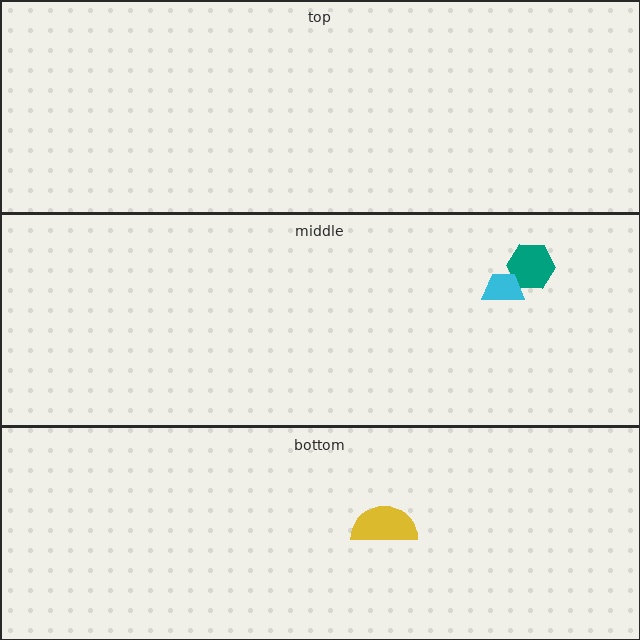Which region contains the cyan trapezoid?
The middle region.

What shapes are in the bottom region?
The yellow semicircle.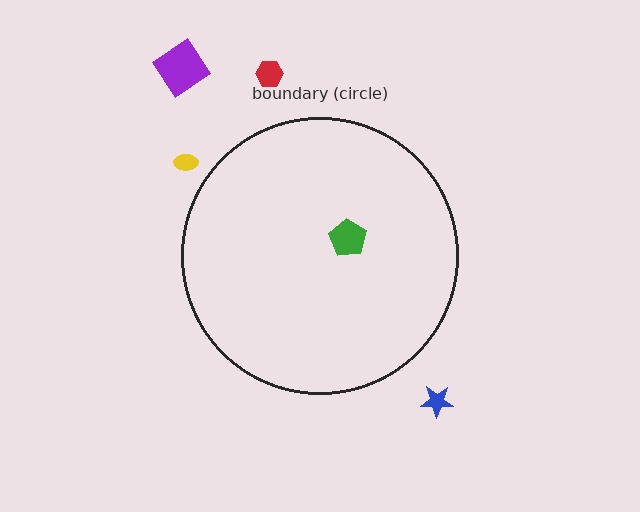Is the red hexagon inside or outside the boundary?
Outside.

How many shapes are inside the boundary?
1 inside, 4 outside.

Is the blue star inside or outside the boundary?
Outside.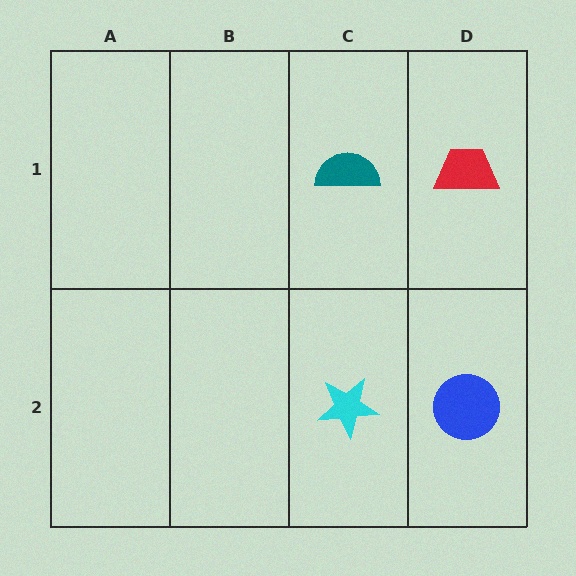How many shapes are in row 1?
2 shapes.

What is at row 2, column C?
A cyan star.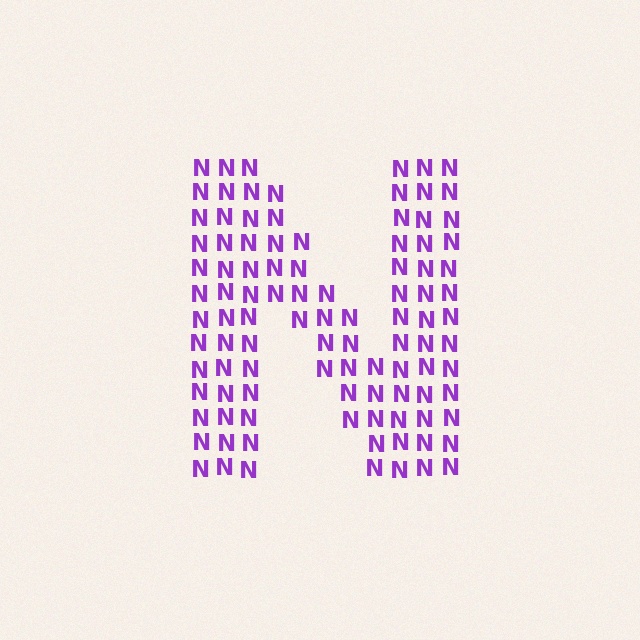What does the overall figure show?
The overall figure shows the letter N.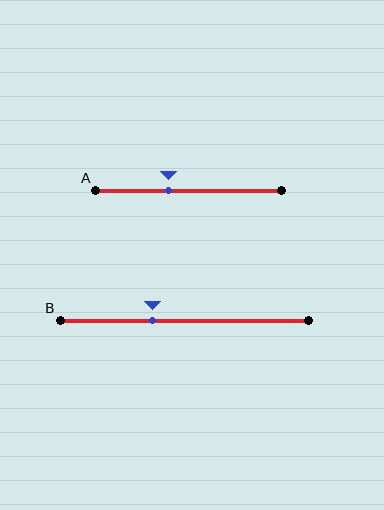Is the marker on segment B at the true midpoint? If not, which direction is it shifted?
No, the marker on segment B is shifted to the left by about 13% of the segment length.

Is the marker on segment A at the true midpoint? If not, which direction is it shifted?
No, the marker on segment A is shifted to the left by about 11% of the segment length.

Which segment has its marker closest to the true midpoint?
Segment A has its marker closest to the true midpoint.